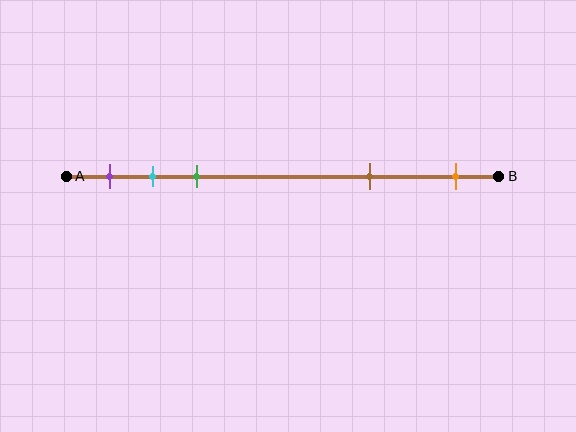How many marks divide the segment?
There are 5 marks dividing the segment.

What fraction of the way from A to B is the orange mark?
The orange mark is approximately 90% (0.9) of the way from A to B.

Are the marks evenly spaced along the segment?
No, the marks are not evenly spaced.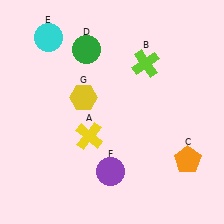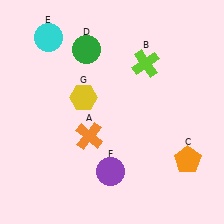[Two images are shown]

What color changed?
The cross (A) changed from yellow in Image 1 to orange in Image 2.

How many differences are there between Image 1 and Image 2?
There is 1 difference between the two images.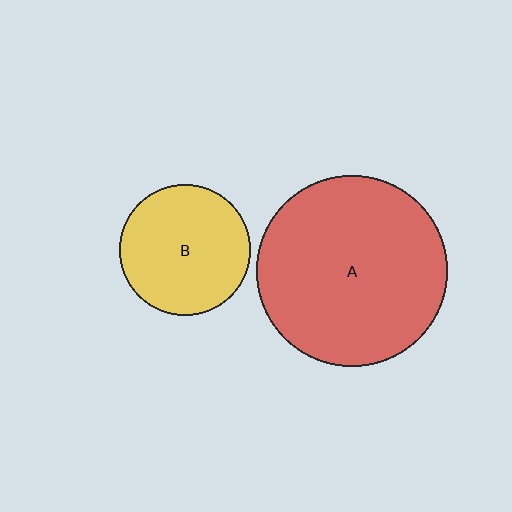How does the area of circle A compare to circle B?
Approximately 2.1 times.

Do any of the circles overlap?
No, none of the circles overlap.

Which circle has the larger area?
Circle A (red).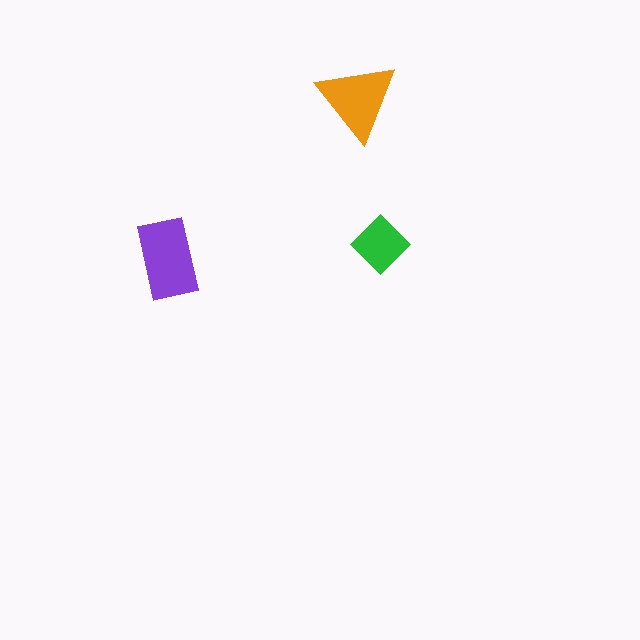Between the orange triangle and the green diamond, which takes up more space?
The orange triangle.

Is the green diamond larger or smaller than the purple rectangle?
Smaller.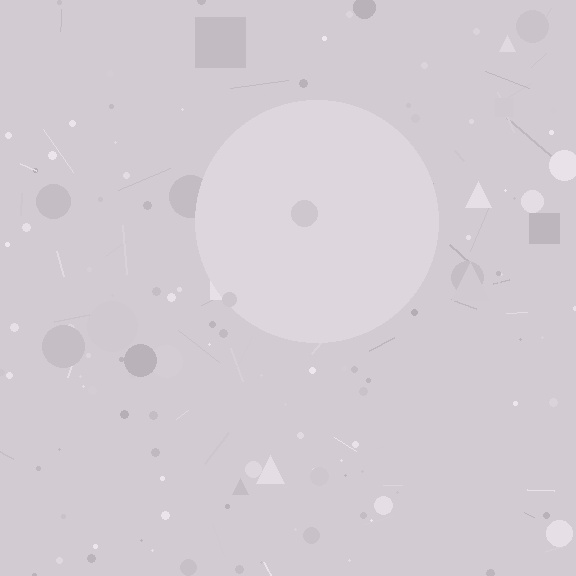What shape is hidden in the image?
A circle is hidden in the image.